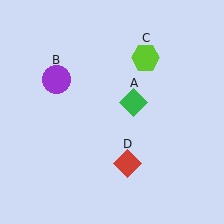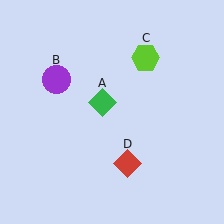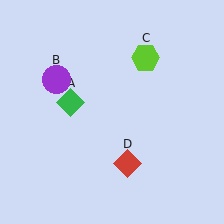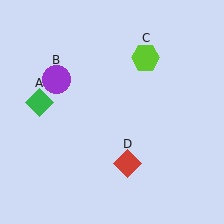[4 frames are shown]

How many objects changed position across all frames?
1 object changed position: green diamond (object A).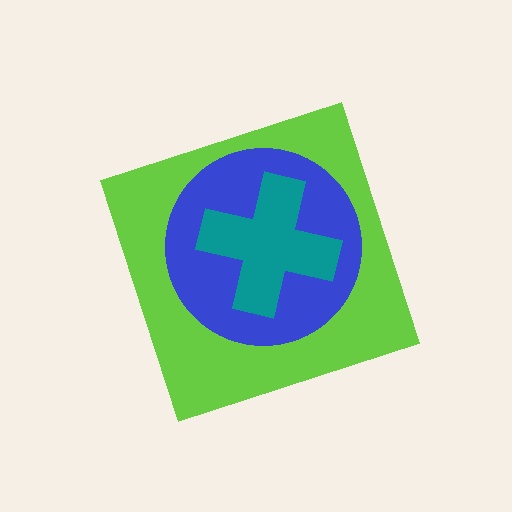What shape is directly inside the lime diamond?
The blue circle.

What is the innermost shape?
The teal cross.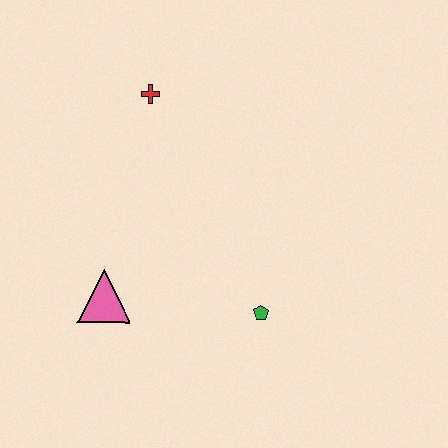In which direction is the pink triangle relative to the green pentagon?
The pink triangle is to the left of the green pentagon.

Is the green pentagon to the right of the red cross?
Yes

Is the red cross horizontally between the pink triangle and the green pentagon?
Yes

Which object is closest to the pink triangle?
The green pentagon is closest to the pink triangle.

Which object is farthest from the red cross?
The green pentagon is farthest from the red cross.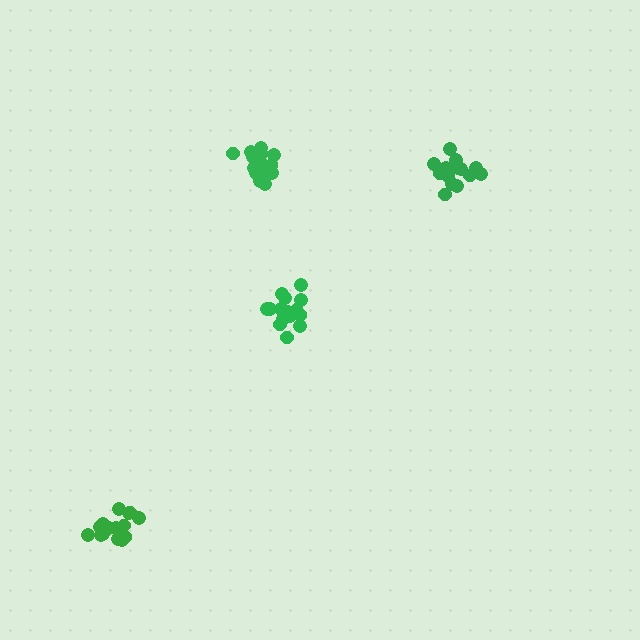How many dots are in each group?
Group 1: 16 dots, Group 2: 16 dots, Group 3: 15 dots, Group 4: 17 dots (64 total).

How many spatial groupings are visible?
There are 4 spatial groupings.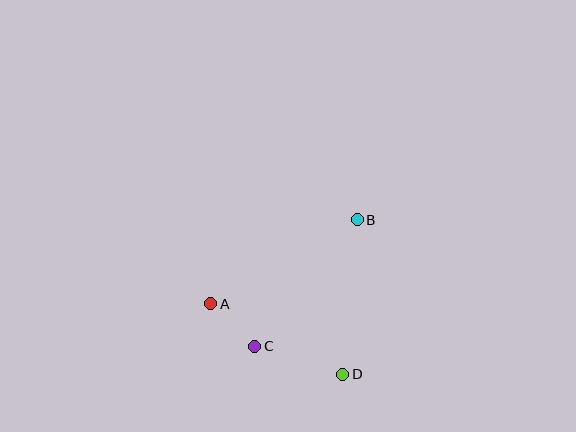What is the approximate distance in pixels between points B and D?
The distance between B and D is approximately 155 pixels.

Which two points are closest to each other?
Points A and C are closest to each other.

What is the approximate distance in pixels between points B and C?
The distance between B and C is approximately 163 pixels.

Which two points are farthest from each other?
Points A and B are farthest from each other.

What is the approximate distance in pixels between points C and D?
The distance between C and D is approximately 93 pixels.